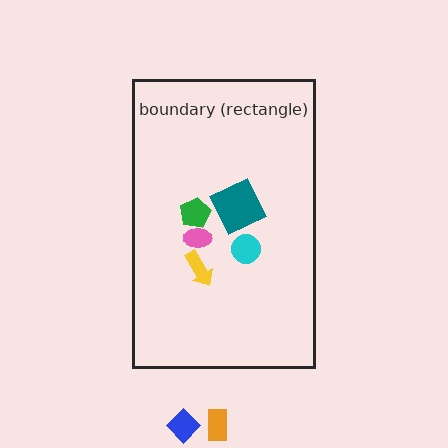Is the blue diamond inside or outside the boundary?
Outside.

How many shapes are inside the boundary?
5 inside, 2 outside.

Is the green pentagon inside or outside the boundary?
Inside.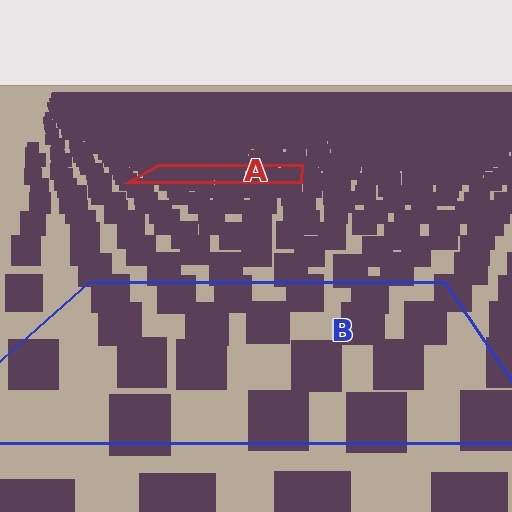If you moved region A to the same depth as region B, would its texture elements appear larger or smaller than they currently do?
They would appear larger. At a closer depth, the same texture elements are projected at a bigger on-screen size.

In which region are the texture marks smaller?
The texture marks are smaller in region A, because it is farther away.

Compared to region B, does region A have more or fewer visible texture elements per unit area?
Region A has more texture elements per unit area — they are packed more densely because it is farther away.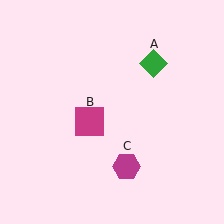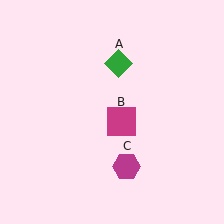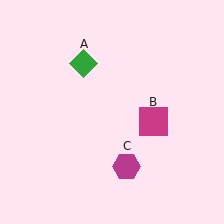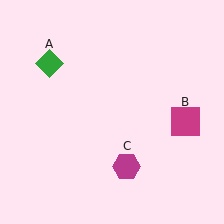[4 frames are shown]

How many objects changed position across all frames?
2 objects changed position: green diamond (object A), magenta square (object B).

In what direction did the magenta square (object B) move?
The magenta square (object B) moved right.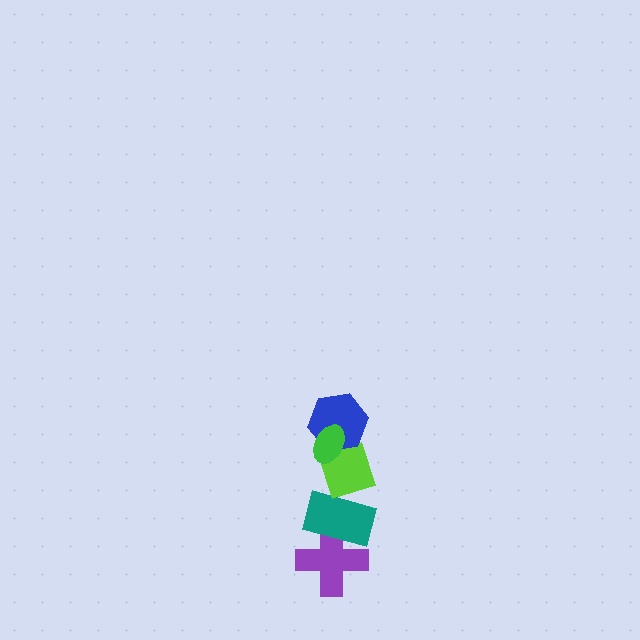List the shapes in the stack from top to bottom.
From top to bottom: the green ellipse, the blue hexagon, the lime diamond, the teal rectangle, the purple cross.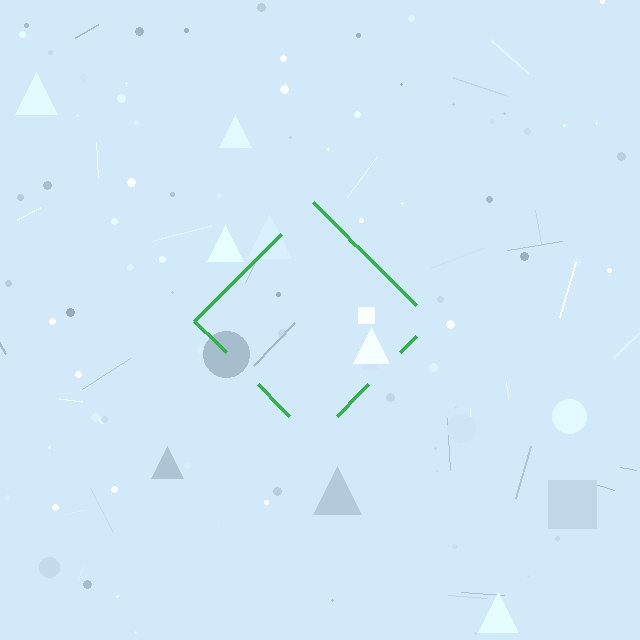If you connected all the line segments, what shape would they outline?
They would outline a diamond.